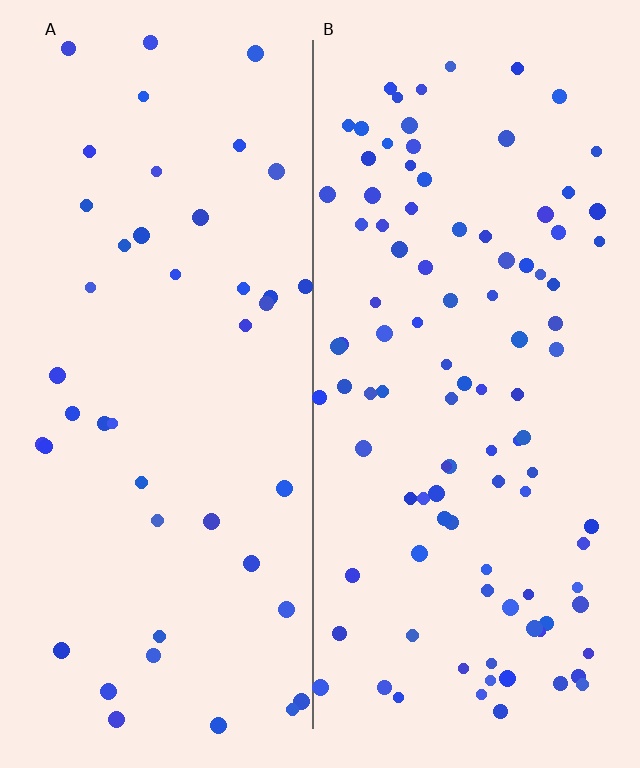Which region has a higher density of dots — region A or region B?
B (the right).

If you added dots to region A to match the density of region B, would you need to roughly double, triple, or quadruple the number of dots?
Approximately double.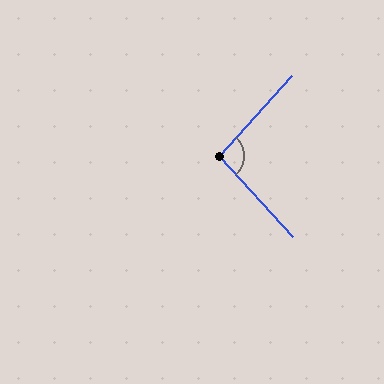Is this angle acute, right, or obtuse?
It is obtuse.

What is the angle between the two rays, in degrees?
Approximately 96 degrees.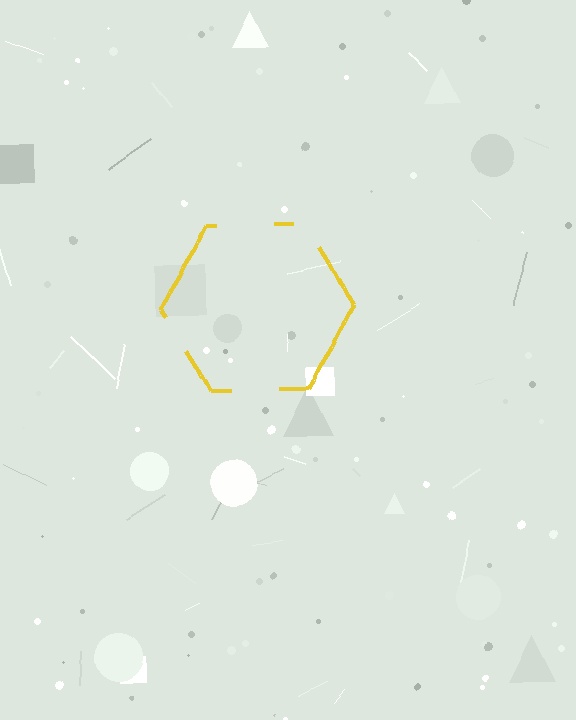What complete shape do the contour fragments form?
The contour fragments form a hexagon.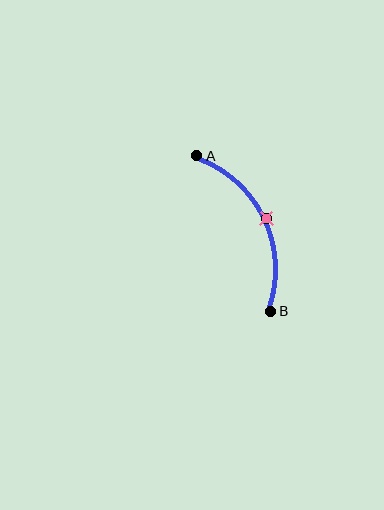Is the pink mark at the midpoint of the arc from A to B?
Yes. The pink mark lies on the arc at equal arc-length from both A and B — it is the arc midpoint.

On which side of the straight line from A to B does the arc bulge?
The arc bulges to the right of the straight line connecting A and B.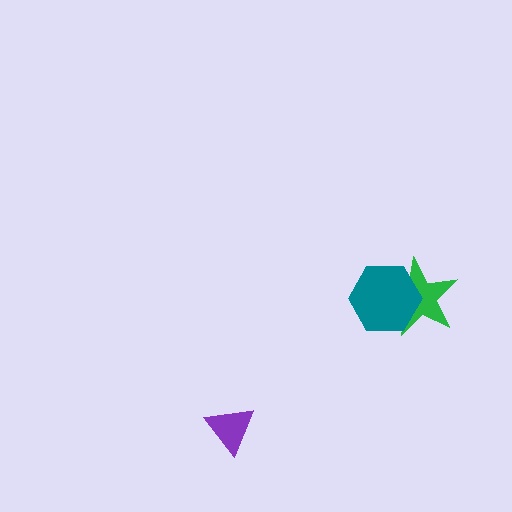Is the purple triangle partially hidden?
No, no other shape covers it.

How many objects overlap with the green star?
1 object overlaps with the green star.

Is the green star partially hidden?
Yes, it is partially covered by another shape.